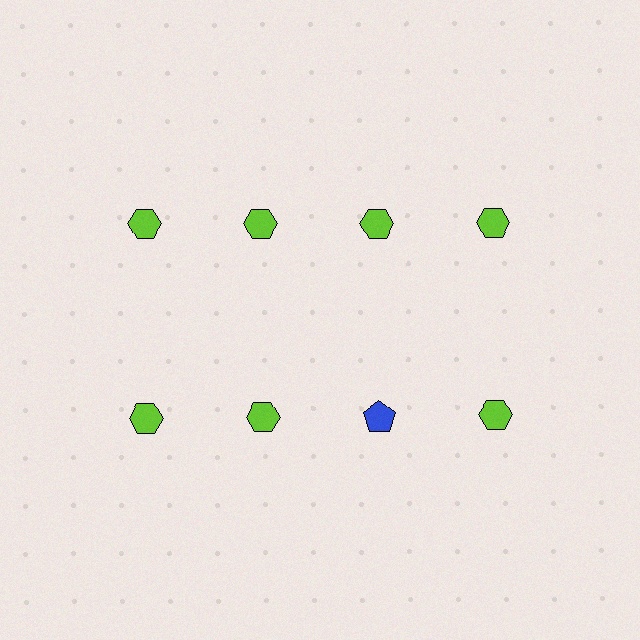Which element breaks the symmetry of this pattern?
The blue pentagon in the second row, center column breaks the symmetry. All other shapes are lime hexagons.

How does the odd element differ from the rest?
It differs in both color (blue instead of lime) and shape (pentagon instead of hexagon).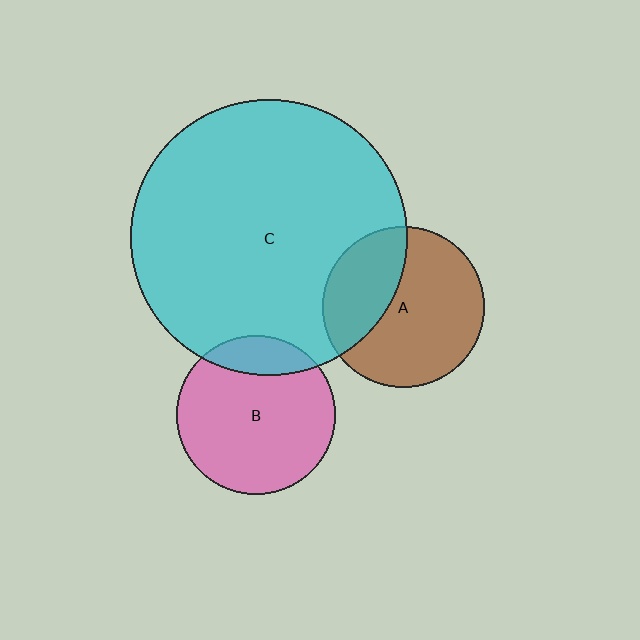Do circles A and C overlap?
Yes.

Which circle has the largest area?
Circle C (cyan).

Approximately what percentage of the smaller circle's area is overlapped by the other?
Approximately 35%.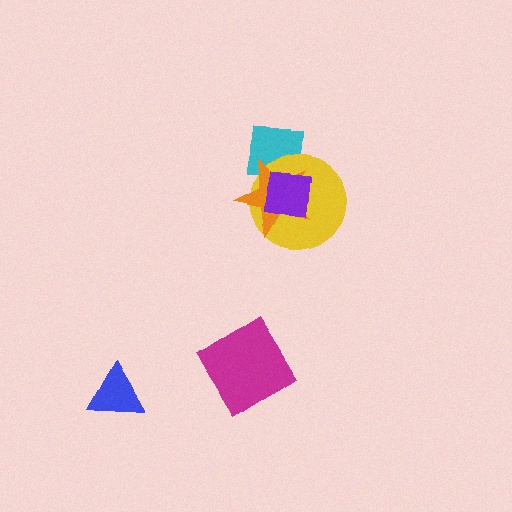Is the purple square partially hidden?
No, no other shape covers it.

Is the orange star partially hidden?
Yes, it is partially covered by another shape.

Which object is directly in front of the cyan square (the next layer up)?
The yellow circle is directly in front of the cyan square.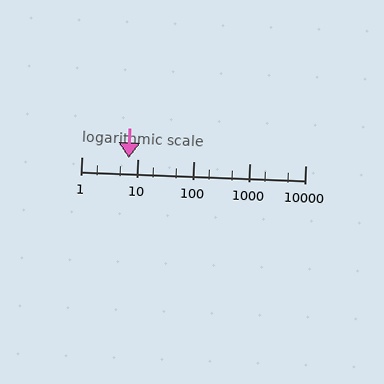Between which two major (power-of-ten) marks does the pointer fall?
The pointer is between 1 and 10.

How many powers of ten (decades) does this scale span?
The scale spans 4 decades, from 1 to 10000.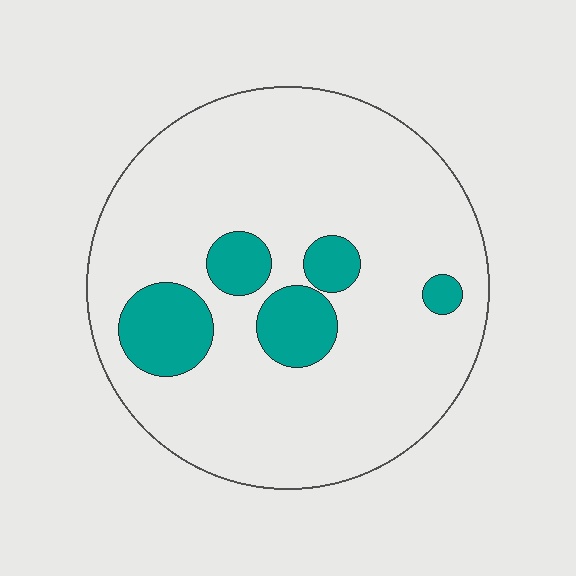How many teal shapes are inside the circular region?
5.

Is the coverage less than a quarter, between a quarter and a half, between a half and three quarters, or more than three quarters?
Less than a quarter.